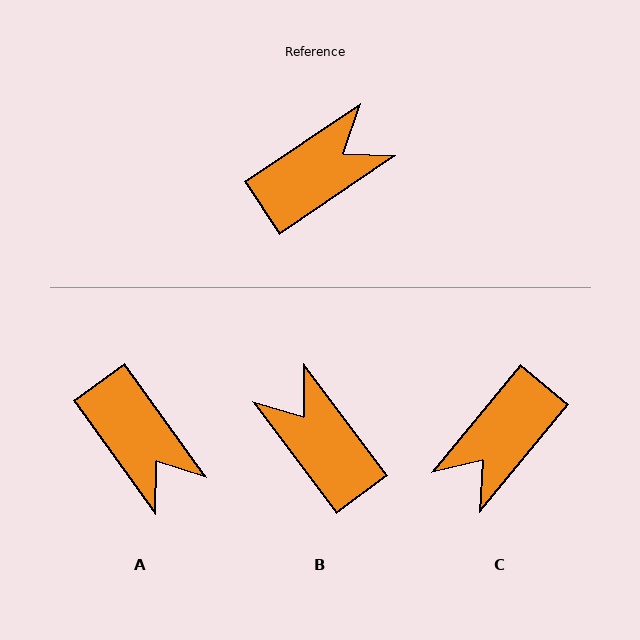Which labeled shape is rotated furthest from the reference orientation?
C, about 164 degrees away.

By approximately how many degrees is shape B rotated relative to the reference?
Approximately 93 degrees counter-clockwise.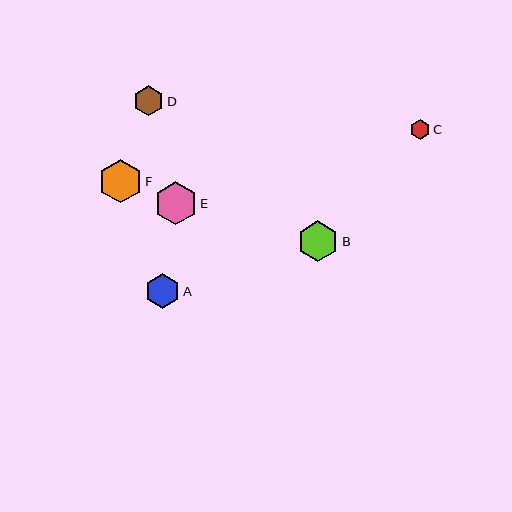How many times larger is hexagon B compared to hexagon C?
Hexagon B is approximately 2.0 times the size of hexagon C.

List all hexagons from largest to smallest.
From largest to smallest: F, E, B, A, D, C.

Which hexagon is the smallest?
Hexagon C is the smallest with a size of approximately 20 pixels.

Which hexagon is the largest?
Hexagon F is the largest with a size of approximately 43 pixels.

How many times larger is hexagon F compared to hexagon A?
Hexagon F is approximately 1.2 times the size of hexagon A.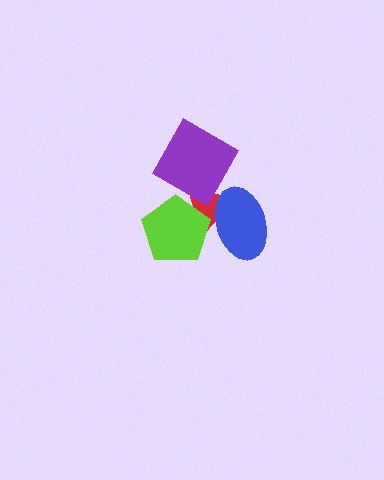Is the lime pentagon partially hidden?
Yes, it is partially covered by another shape.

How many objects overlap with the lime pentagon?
3 objects overlap with the lime pentagon.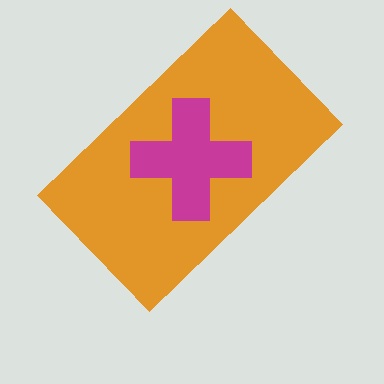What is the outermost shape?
The orange rectangle.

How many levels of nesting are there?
2.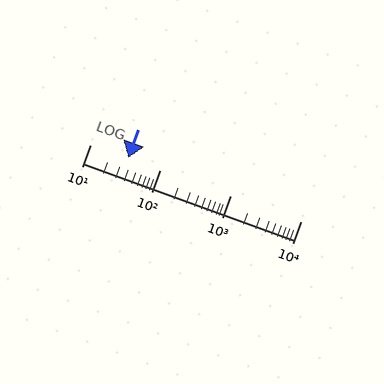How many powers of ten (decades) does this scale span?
The scale spans 3 decades, from 10 to 10000.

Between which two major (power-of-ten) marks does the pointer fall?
The pointer is between 10 and 100.